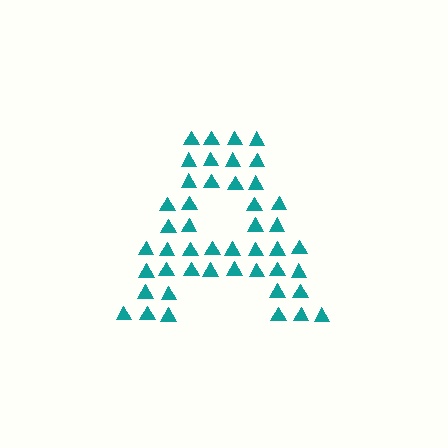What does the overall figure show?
The overall figure shows the letter A.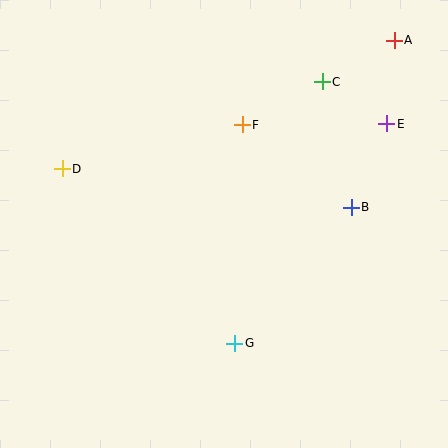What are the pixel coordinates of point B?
Point B is at (351, 207).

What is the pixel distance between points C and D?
The distance between C and D is 274 pixels.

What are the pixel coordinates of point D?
Point D is at (62, 169).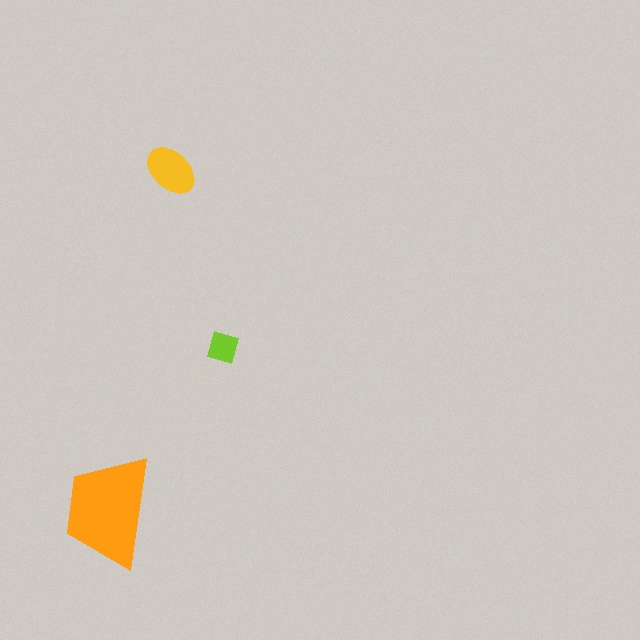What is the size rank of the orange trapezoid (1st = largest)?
1st.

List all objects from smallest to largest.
The lime diamond, the yellow ellipse, the orange trapezoid.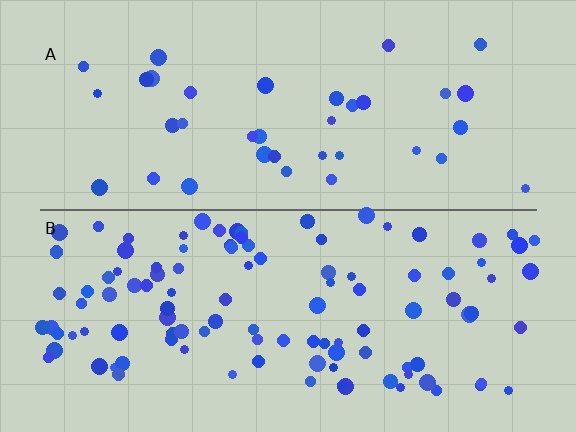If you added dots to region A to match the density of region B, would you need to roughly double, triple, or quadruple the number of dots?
Approximately triple.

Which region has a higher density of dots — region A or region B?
B (the bottom).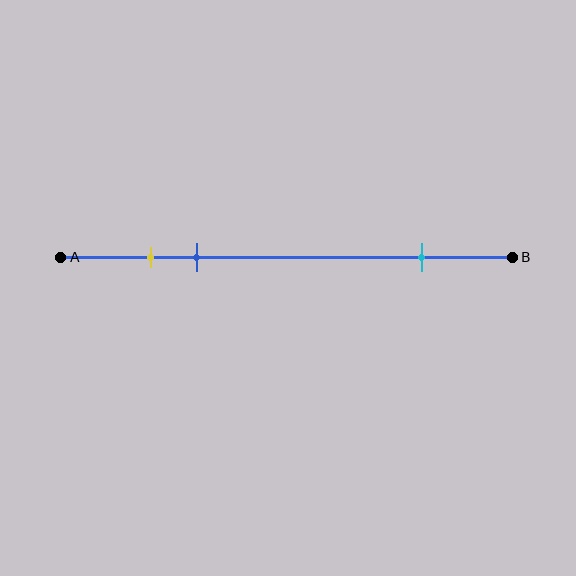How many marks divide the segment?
There are 3 marks dividing the segment.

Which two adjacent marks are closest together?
The yellow and blue marks are the closest adjacent pair.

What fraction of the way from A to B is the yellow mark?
The yellow mark is approximately 20% (0.2) of the way from A to B.